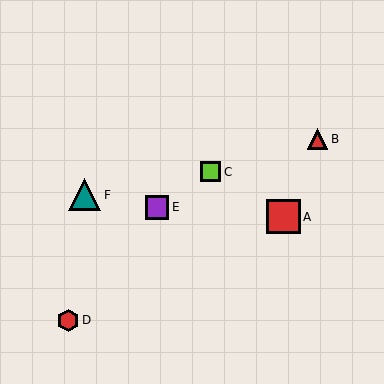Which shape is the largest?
The red square (labeled A) is the largest.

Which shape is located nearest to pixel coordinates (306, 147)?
The red triangle (labeled B) at (318, 139) is nearest to that location.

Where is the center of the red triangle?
The center of the red triangle is at (318, 139).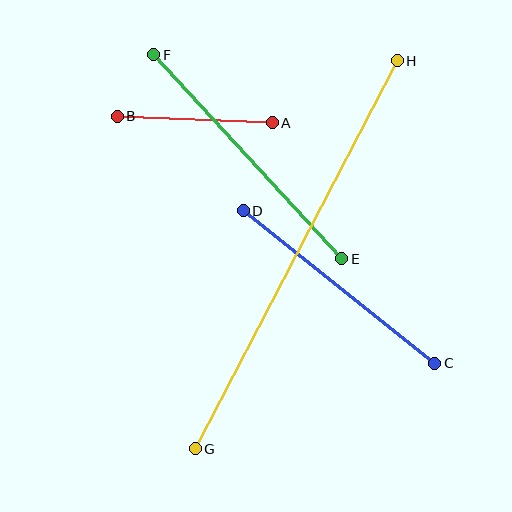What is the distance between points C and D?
The distance is approximately 245 pixels.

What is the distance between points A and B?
The distance is approximately 155 pixels.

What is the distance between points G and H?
The distance is approximately 438 pixels.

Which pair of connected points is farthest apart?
Points G and H are farthest apart.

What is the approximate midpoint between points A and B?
The midpoint is at approximately (195, 119) pixels.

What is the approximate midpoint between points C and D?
The midpoint is at approximately (339, 287) pixels.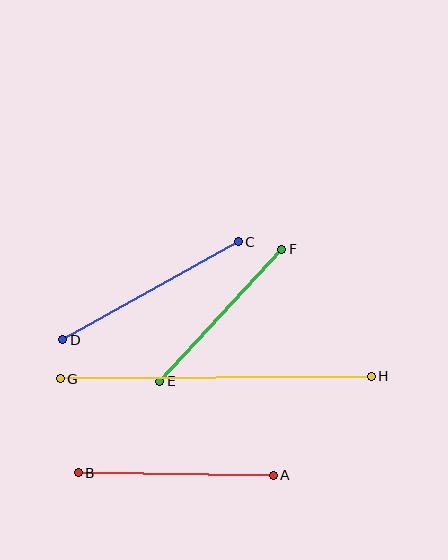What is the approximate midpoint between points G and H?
The midpoint is at approximately (216, 377) pixels.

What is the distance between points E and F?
The distance is approximately 180 pixels.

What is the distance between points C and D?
The distance is approximately 201 pixels.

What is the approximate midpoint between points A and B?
The midpoint is at approximately (176, 474) pixels.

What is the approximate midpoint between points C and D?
The midpoint is at approximately (151, 291) pixels.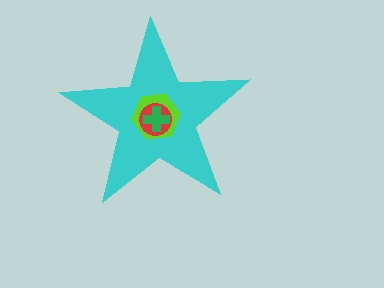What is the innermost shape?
The green cross.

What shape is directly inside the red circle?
The green cross.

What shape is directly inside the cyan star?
The lime hexagon.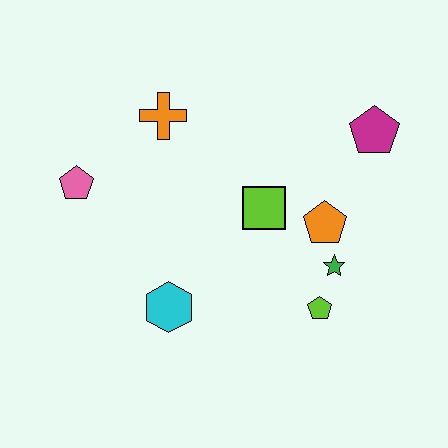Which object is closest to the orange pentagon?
The green star is closest to the orange pentagon.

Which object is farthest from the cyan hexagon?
The magenta pentagon is farthest from the cyan hexagon.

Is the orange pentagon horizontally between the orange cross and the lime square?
No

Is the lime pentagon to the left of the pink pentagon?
No